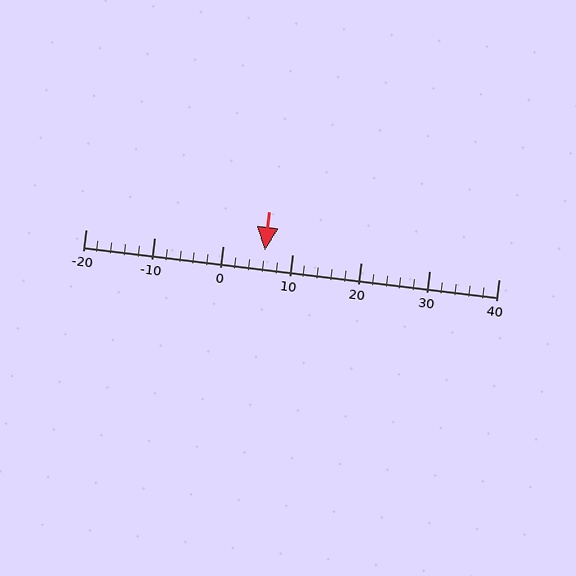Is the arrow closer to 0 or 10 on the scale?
The arrow is closer to 10.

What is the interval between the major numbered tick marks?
The major tick marks are spaced 10 units apart.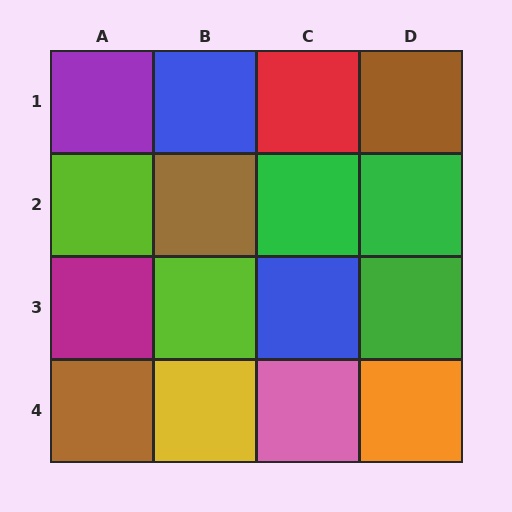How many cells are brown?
3 cells are brown.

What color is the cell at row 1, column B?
Blue.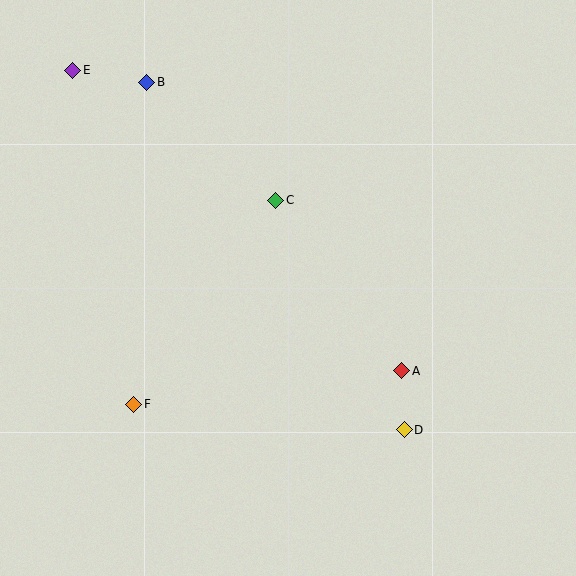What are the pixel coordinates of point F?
Point F is at (134, 404).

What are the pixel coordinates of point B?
Point B is at (147, 82).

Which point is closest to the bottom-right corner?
Point D is closest to the bottom-right corner.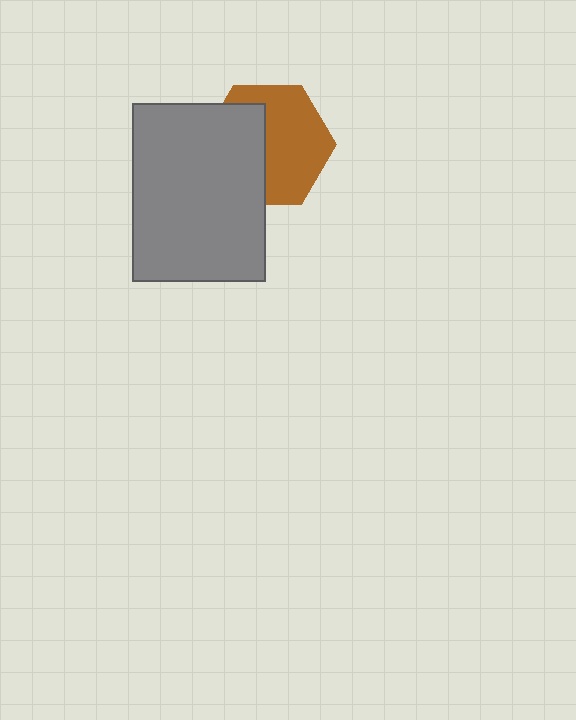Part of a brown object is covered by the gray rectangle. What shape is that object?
It is a hexagon.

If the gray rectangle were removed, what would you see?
You would see the complete brown hexagon.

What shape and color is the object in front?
The object in front is a gray rectangle.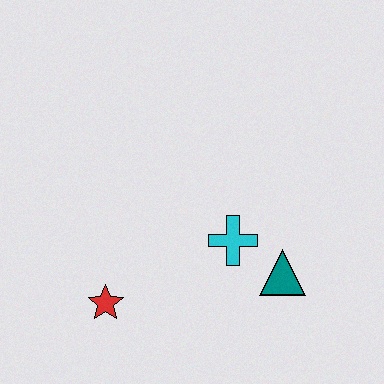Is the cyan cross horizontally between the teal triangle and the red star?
Yes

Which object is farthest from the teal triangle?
The red star is farthest from the teal triangle.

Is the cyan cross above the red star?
Yes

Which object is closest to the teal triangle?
The cyan cross is closest to the teal triangle.